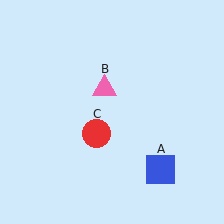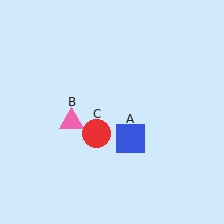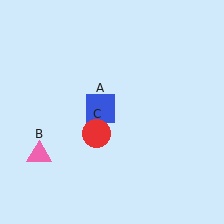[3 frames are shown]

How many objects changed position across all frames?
2 objects changed position: blue square (object A), pink triangle (object B).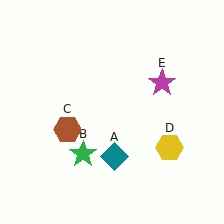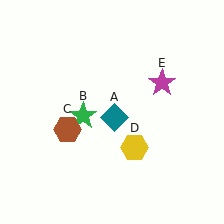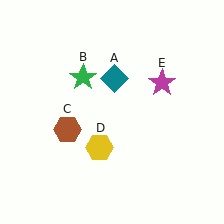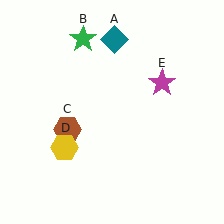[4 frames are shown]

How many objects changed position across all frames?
3 objects changed position: teal diamond (object A), green star (object B), yellow hexagon (object D).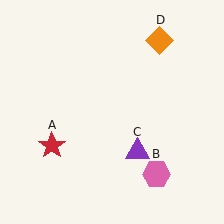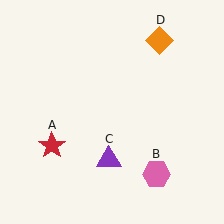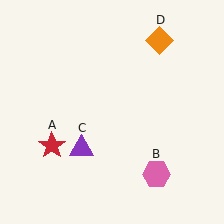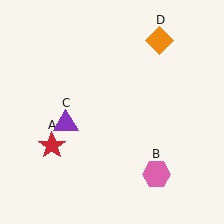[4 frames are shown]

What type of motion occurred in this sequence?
The purple triangle (object C) rotated clockwise around the center of the scene.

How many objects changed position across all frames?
1 object changed position: purple triangle (object C).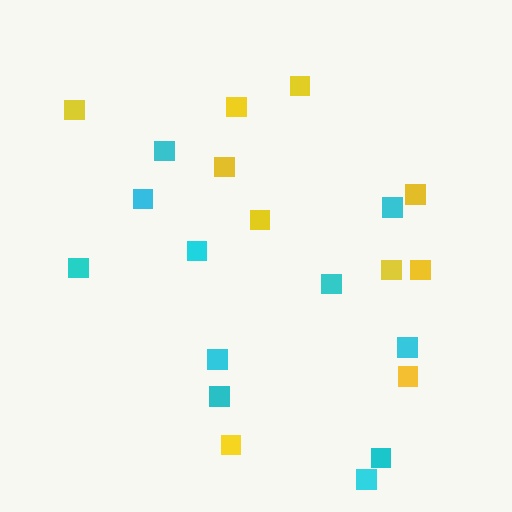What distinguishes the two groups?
There are 2 groups: one group of yellow squares (10) and one group of cyan squares (11).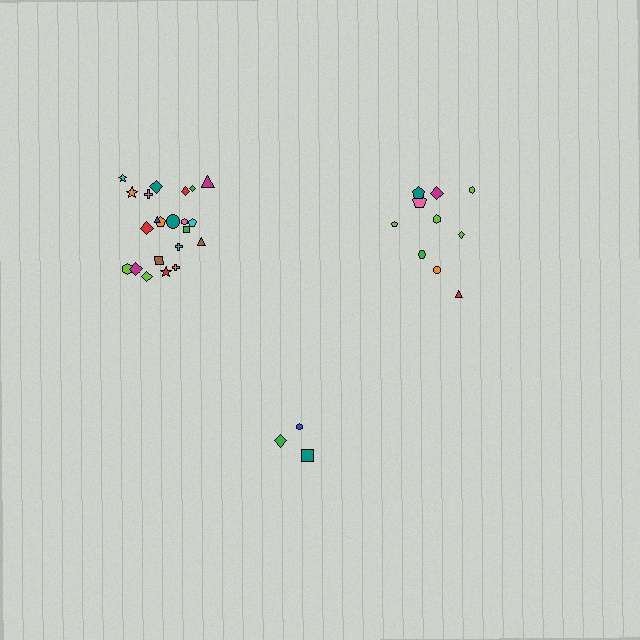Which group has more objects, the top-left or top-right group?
The top-left group.